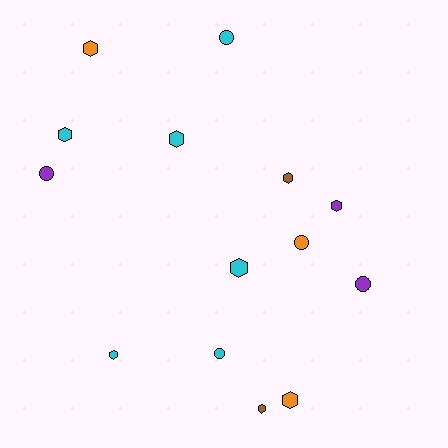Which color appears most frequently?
Cyan, with 6 objects.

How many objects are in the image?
There are 14 objects.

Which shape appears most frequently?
Hexagon, with 9 objects.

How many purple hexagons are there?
There is 1 purple hexagon.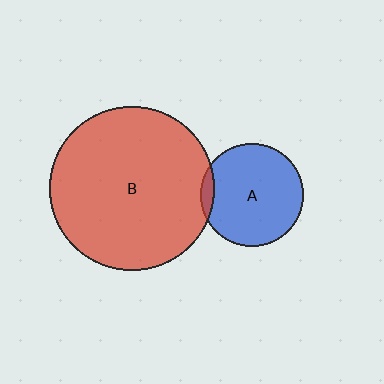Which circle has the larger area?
Circle B (red).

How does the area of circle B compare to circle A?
Approximately 2.5 times.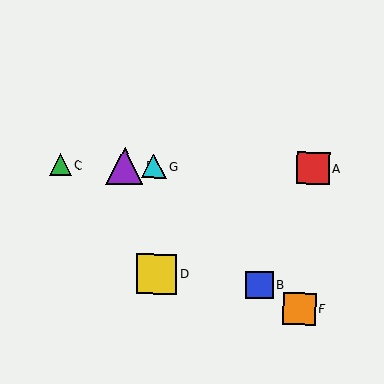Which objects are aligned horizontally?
Objects A, C, E, G are aligned horizontally.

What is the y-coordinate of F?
Object F is at y≈309.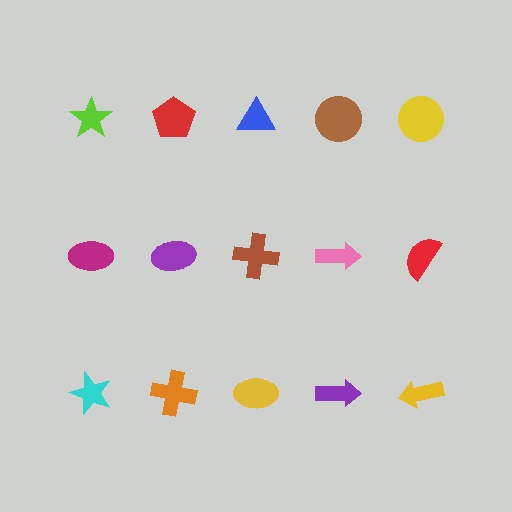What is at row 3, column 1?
A cyan star.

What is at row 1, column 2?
A red pentagon.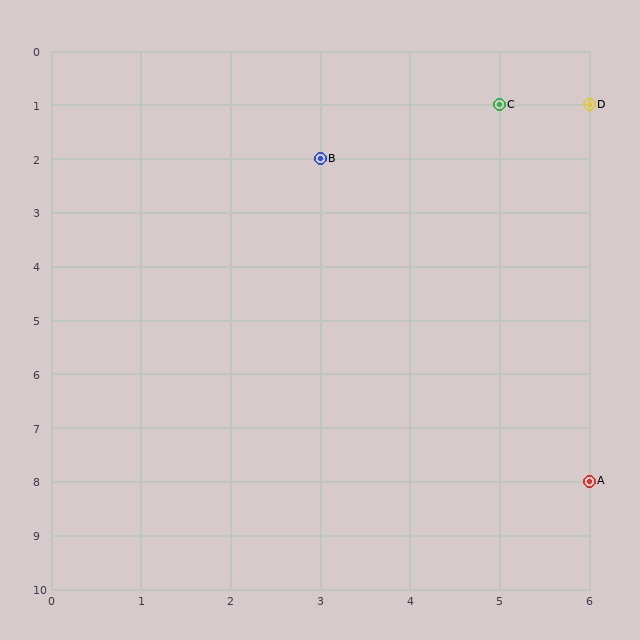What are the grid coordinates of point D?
Point D is at grid coordinates (6, 1).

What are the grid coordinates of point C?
Point C is at grid coordinates (5, 1).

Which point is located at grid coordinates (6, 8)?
Point A is at (6, 8).